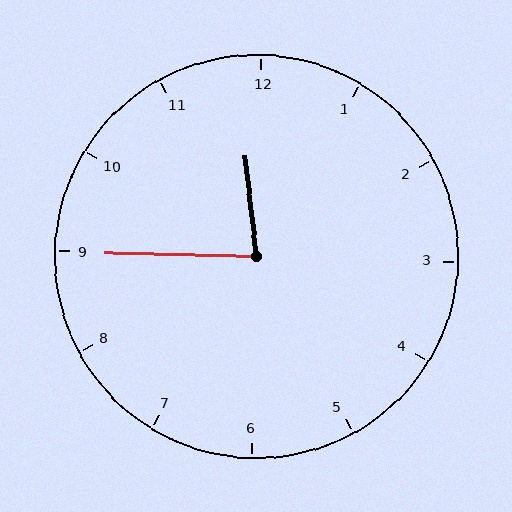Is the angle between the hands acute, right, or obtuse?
It is acute.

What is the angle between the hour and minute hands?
Approximately 82 degrees.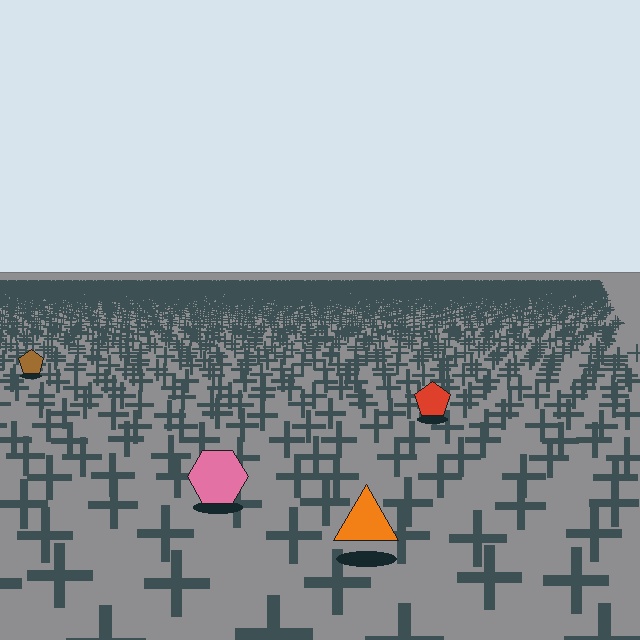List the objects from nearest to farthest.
From nearest to farthest: the orange triangle, the pink hexagon, the red pentagon, the brown pentagon.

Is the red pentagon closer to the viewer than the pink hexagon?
No. The pink hexagon is closer — you can tell from the texture gradient: the ground texture is coarser near it.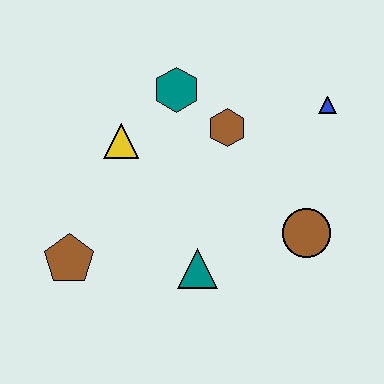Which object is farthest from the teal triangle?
The blue triangle is farthest from the teal triangle.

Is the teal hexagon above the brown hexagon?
Yes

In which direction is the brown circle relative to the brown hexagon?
The brown circle is below the brown hexagon.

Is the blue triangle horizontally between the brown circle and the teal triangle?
No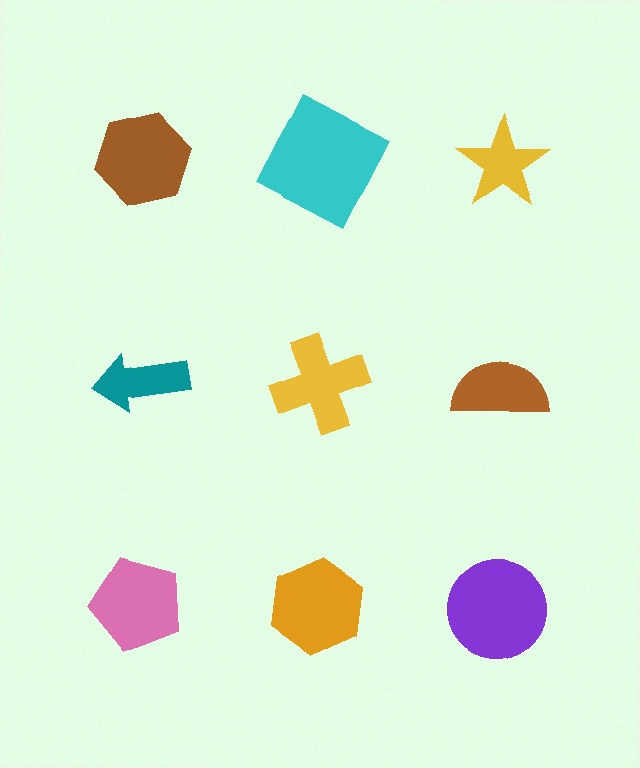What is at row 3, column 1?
A pink pentagon.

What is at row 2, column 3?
A brown semicircle.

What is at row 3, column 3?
A purple circle.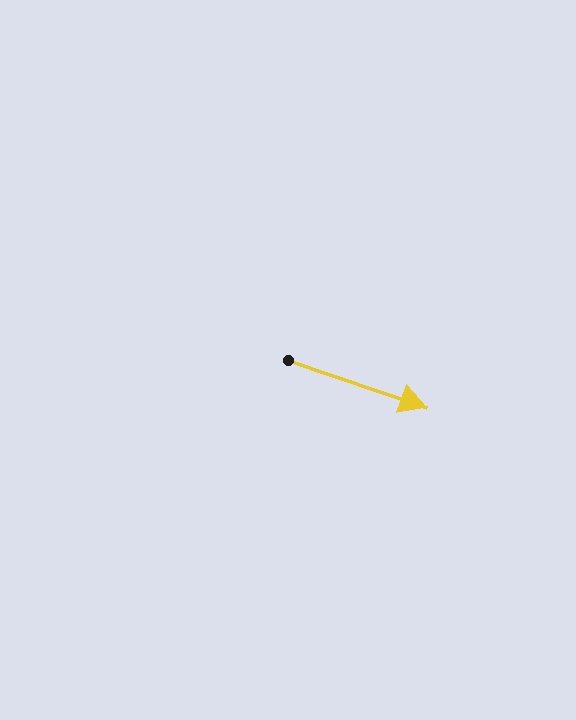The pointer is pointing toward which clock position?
Roughly 4 o'clock.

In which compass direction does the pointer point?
East.